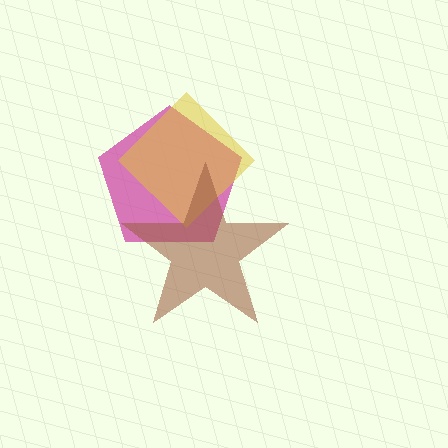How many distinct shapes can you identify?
There are 3 distinct shapes: a magenta pentagon, a yellow diamond, a brown star.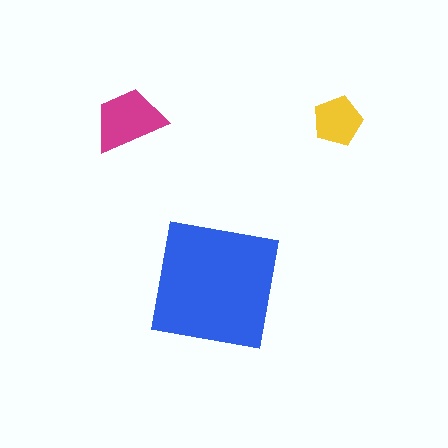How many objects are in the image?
There are 3 objects in the image.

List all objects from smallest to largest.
The yellow pentagon, the magenta trapezoid, the blue square.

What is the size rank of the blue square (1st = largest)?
1st.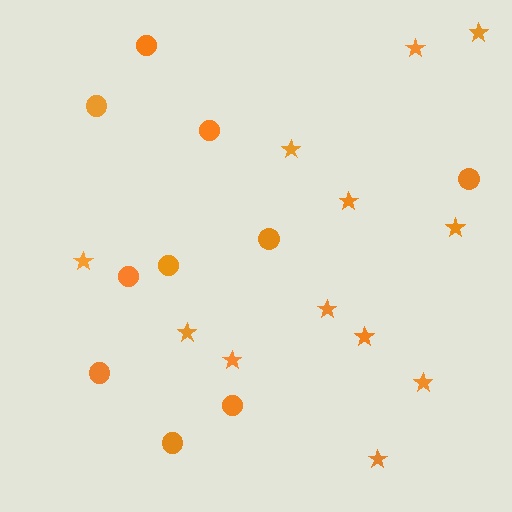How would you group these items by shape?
There are 2 groups: one group of circles (10) and one group of stars (12).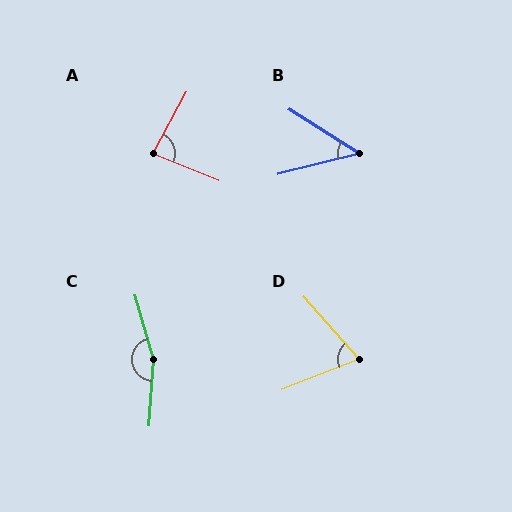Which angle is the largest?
C, at approximately 160 degrees.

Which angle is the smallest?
B, at approximately 46 degrees.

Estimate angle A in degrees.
Approximately 84 degrees.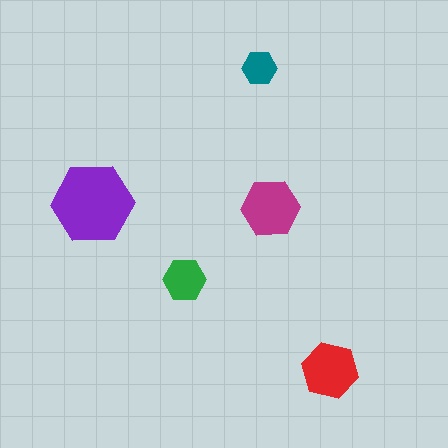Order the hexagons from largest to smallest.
the purple one, the magenta one, the red one, the green one, the teal one.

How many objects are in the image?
There are 5 objects in the image.